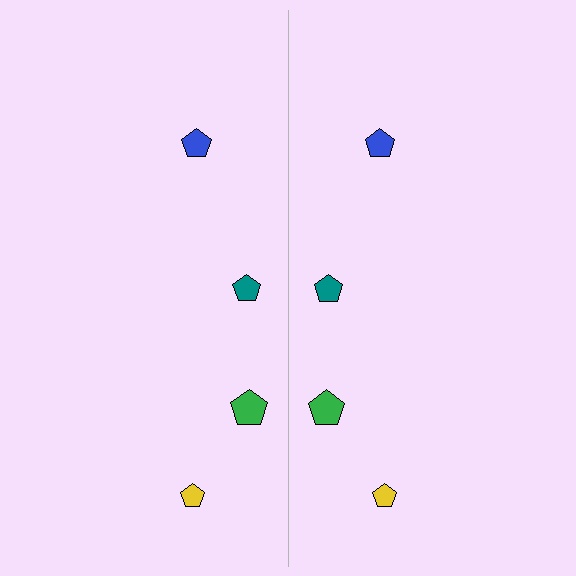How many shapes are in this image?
There are 8 shapes in this image.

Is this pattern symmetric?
Yes, this pattern has bilateral (reflection) symmetry.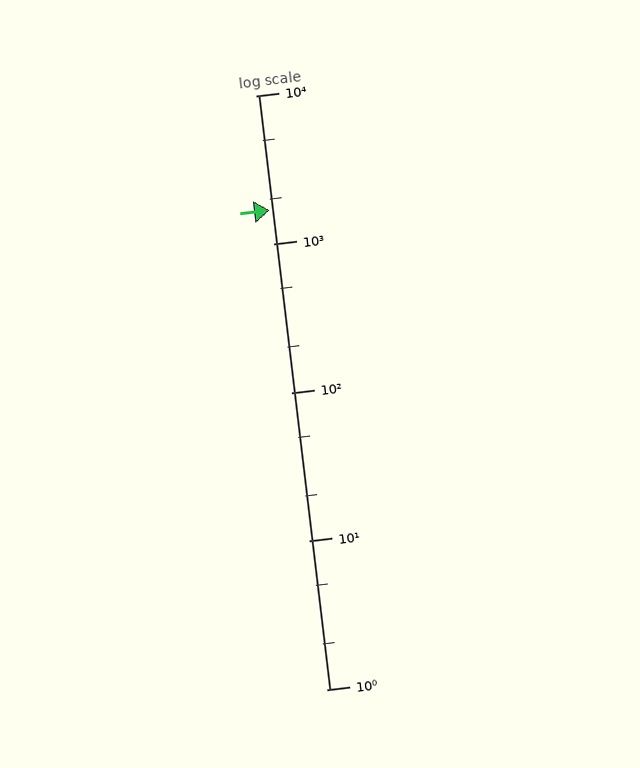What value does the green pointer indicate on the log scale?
The pointer indicates approximately 1700.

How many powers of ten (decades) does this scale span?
The scale spans 4 decades, from 1 to 10000.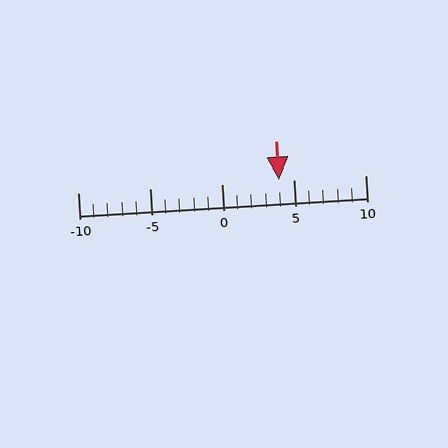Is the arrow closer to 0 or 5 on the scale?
The arrow is closer to 5.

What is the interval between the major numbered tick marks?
The major tick marks are spaced 5 units apart.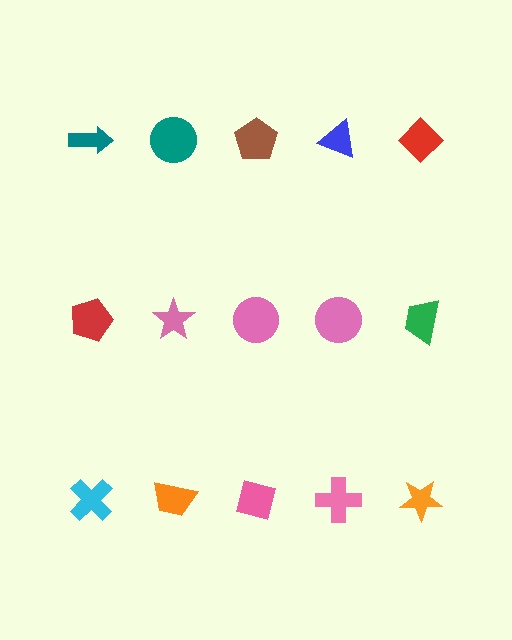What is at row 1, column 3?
A brown pentagon.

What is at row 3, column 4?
A pink cross.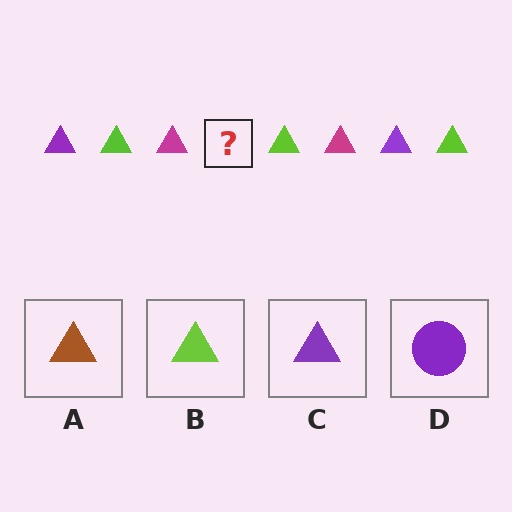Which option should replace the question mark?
Option C.